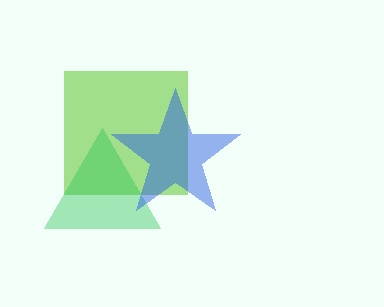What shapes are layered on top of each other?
The layered shapes are: a lime square, a green triangle, a blue star.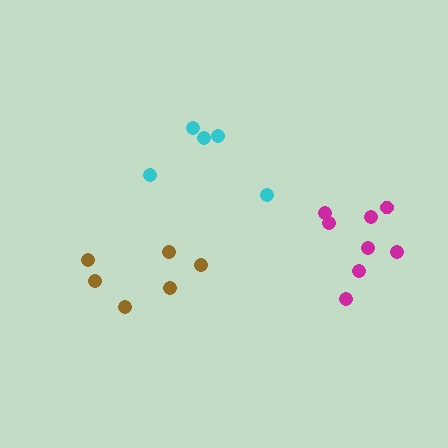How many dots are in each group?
Group 1: 8 dots, Group 2: 5 dots, Group 3: 6 dots (19 total).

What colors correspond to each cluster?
The clusters are colored: magenta, cyan, brown.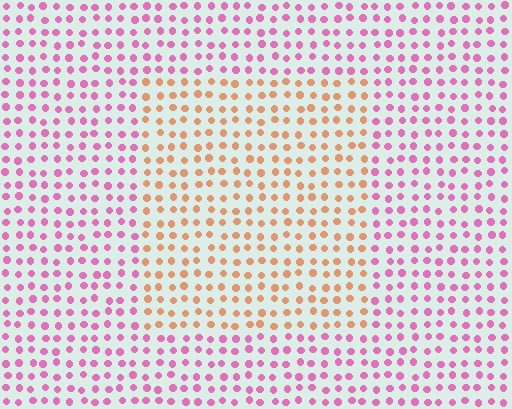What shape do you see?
I see a rectangle.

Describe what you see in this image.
The image is filled with small pink elements in a uniform arrangement. A rectangle-shaped region is visible where the elements are tinted to a slightly different hue, forming a subtle color boundary.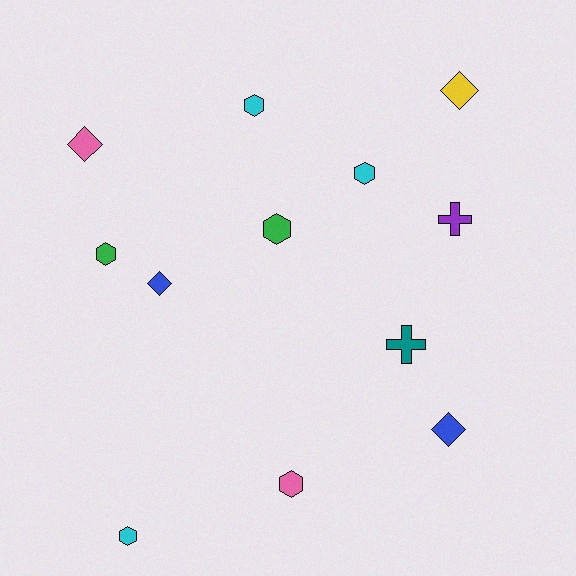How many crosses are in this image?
There are 2 crosses.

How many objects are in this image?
There are 12 objects.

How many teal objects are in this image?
There is 1 teal object.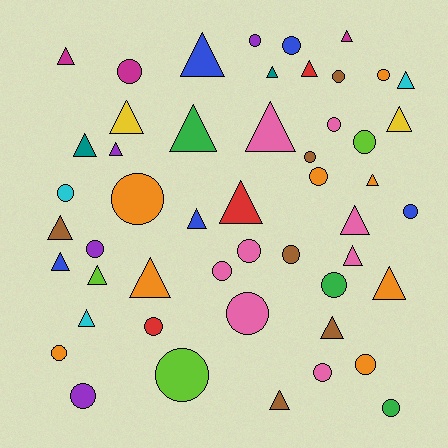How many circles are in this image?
There are 25 circles.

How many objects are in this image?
There are 50 objects.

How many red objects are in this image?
There are 3 red objects.